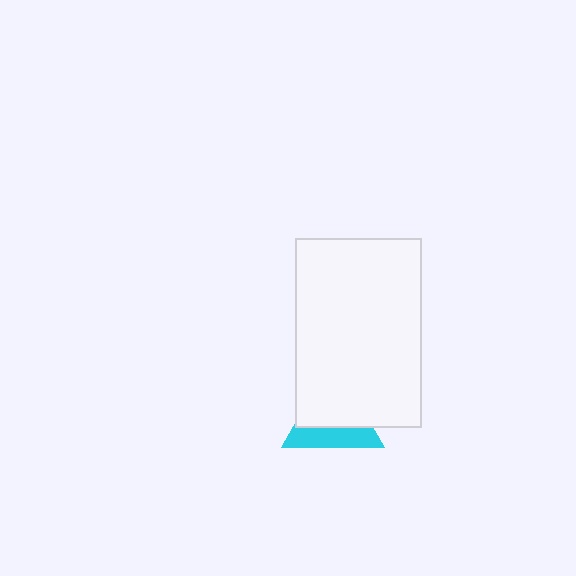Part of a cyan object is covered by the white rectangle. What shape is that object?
It is a triangle.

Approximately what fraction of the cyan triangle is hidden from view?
Roughly 60% of the cyan triangle is hidden behind the white rectangle.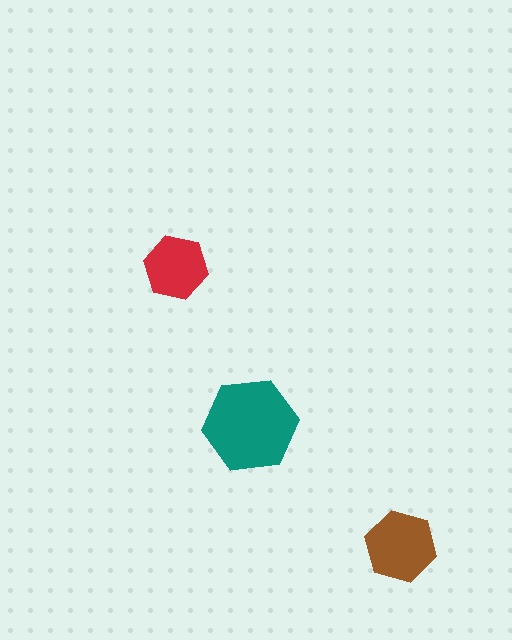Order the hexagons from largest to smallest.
the teal one, the brown one, the red one.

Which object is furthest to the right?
The brown hexagon is rightmost.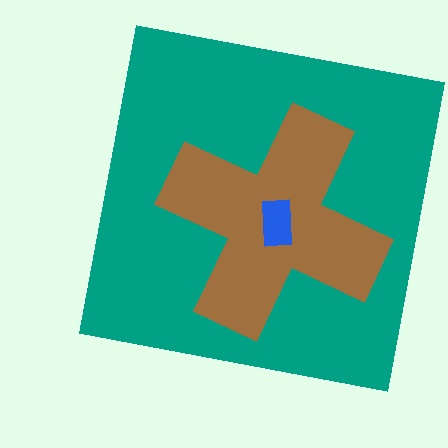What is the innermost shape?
The blue rectangle.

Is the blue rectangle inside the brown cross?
Yes.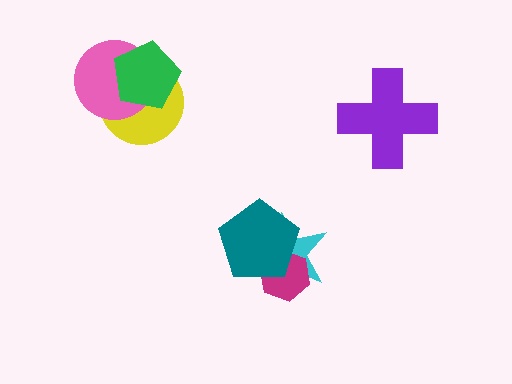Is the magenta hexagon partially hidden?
Yes, it is partially covered by another shape.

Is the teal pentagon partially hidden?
No, no other shape covers it.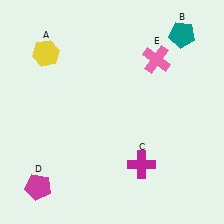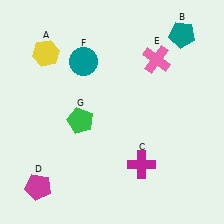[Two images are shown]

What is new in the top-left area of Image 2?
A teal circle (F) was added in the top-left area of Image 2.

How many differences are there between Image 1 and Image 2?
There are 2 differences between the two images.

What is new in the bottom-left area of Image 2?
A green pentagon (G) was added in the bottom-left area of Image 2.